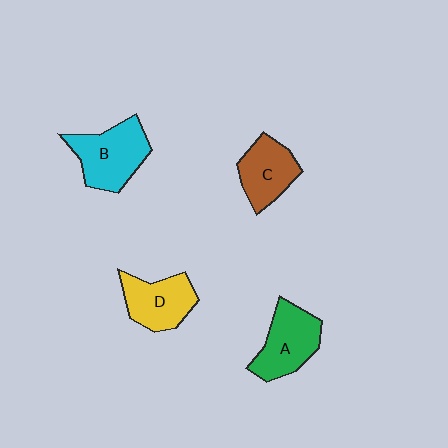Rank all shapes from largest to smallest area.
From largest to smallest: B (cyan), A (green), D (yellow), C (brown).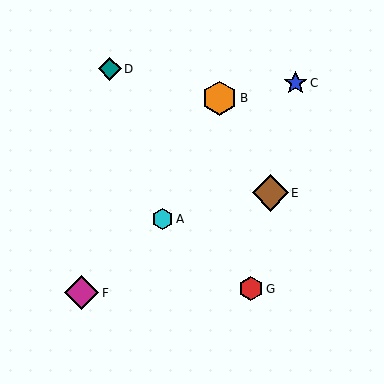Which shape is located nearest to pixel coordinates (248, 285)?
The red hexagon (labeled G) at (251, 289) is nearest to that location.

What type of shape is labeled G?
Shape G is a red hexagon.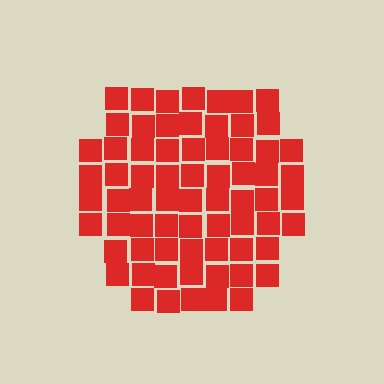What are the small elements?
The small elements are squares.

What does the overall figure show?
The overall figure shows a hexagon.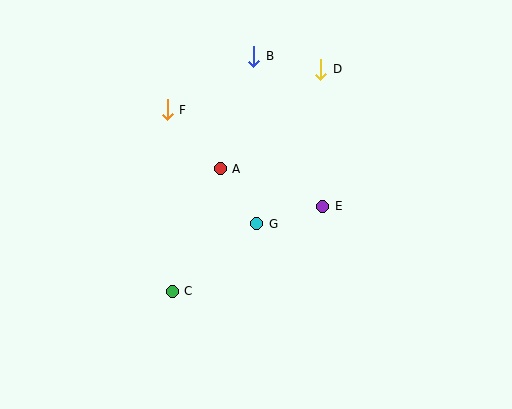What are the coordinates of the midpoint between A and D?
The midpoint between A and D is at (271, 119).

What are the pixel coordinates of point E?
Point E is at (323, 206).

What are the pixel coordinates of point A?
Point A is at (220, 169).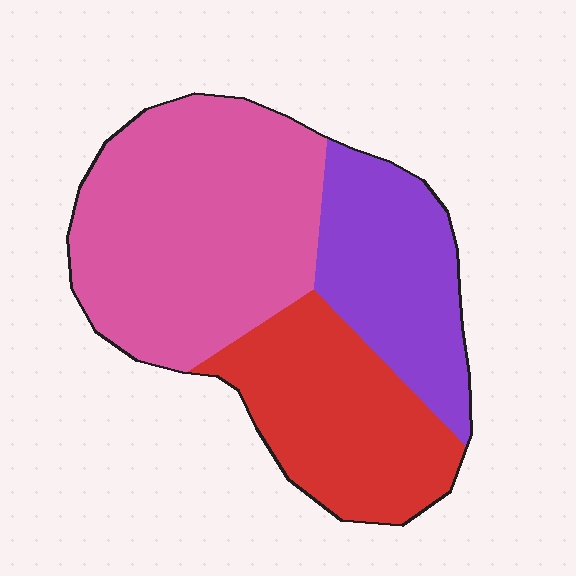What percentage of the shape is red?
Red covers 29% of the shape.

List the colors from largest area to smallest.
From largest to smallest: pink, red, purple.